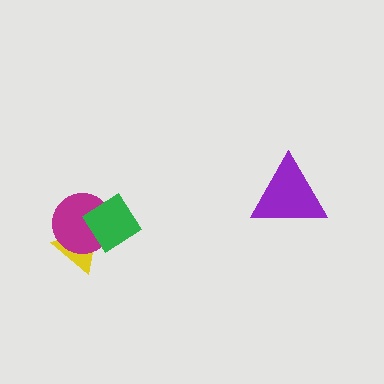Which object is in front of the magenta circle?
The green diamond is in front of the magenta circle.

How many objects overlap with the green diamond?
2 objects overlap with the green diamond.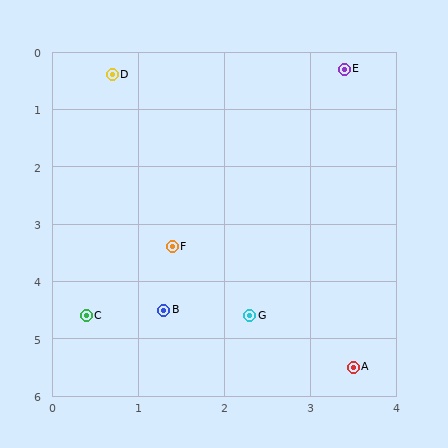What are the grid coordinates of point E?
Point E is at approximately (3.4, 0.3).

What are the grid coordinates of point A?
Point A is at approximately (3.5, 5.5).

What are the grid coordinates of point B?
Point B is at approximately (1.3, 4.5).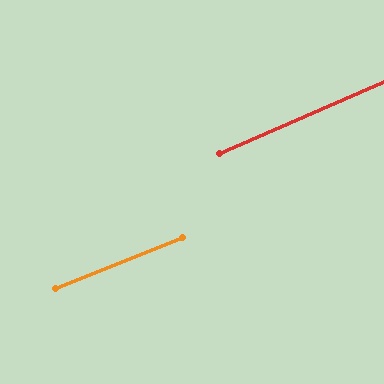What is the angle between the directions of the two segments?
Approximately 2 degrees.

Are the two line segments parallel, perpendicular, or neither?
Parallel — their directions differ by only 1.7°.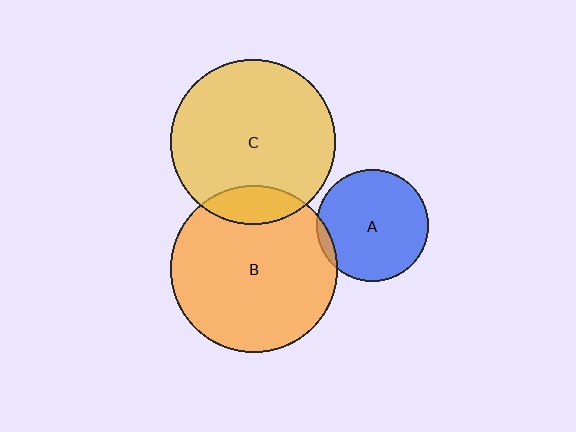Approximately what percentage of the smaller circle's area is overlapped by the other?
Approximately 15%.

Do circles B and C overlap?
Yes.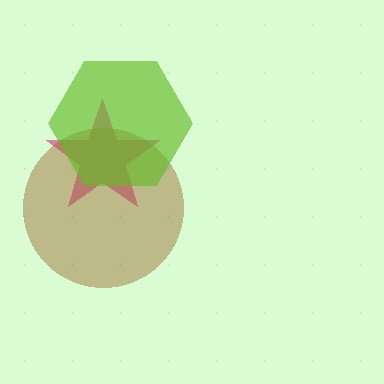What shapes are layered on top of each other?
The layered shapes are: a magenta star, a brown circle, a lime hexagon.